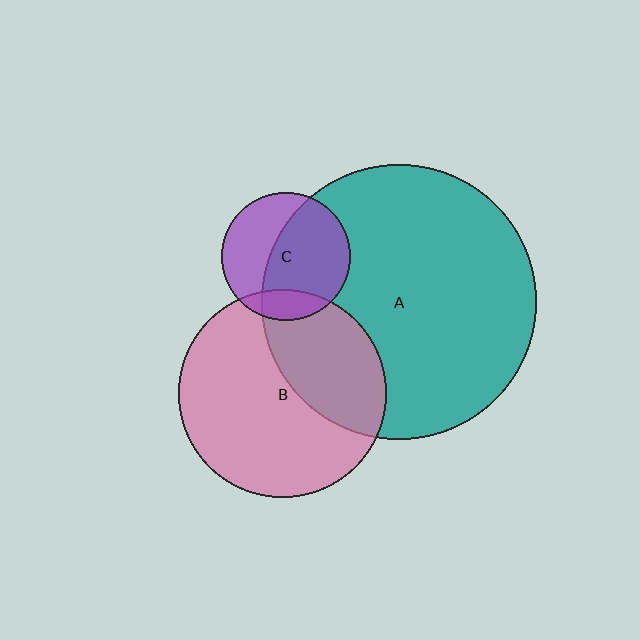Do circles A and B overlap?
Yes.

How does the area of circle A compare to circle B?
Approximately 1.7 times.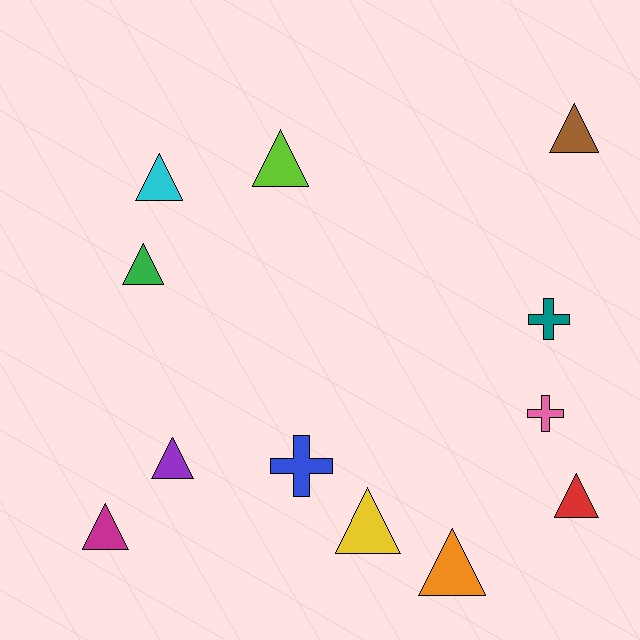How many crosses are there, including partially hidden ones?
There are 3 crosses.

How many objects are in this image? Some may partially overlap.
There are 12 objects.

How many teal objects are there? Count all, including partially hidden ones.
There is 1 teal object.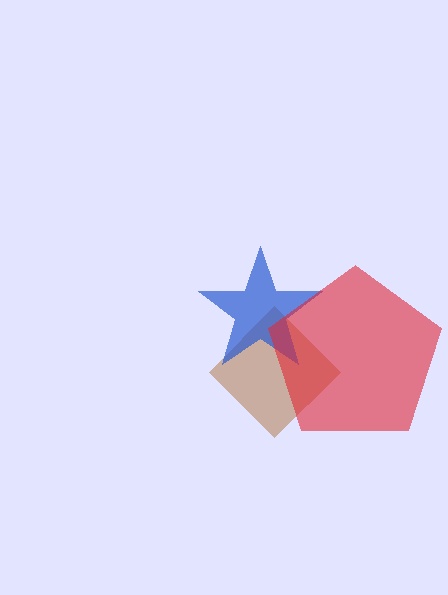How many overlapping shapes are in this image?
There are 3 overlapping shapes in the image.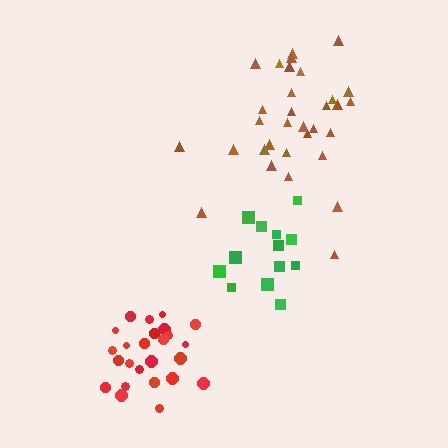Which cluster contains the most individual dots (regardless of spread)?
Brown (32).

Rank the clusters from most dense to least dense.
red, green, brown.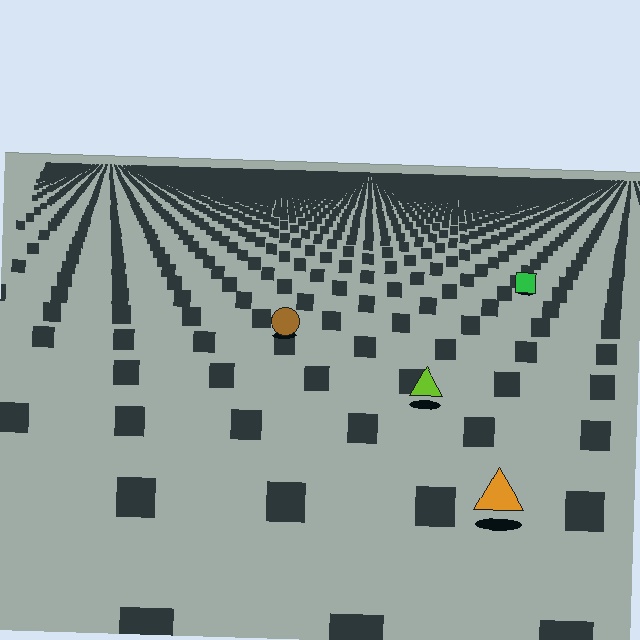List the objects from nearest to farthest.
From nearest to farthest: the orange triangle, the lime triangle, the brown circle, the green square.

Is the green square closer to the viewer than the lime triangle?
No. The lime triangle is closer — you can tell from the texture gradient: the ground texture is coarser near it.